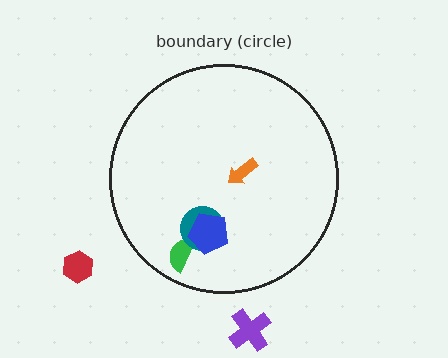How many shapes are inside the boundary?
4 inside, 2 outside.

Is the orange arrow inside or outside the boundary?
Inside.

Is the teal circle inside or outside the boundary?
Inside.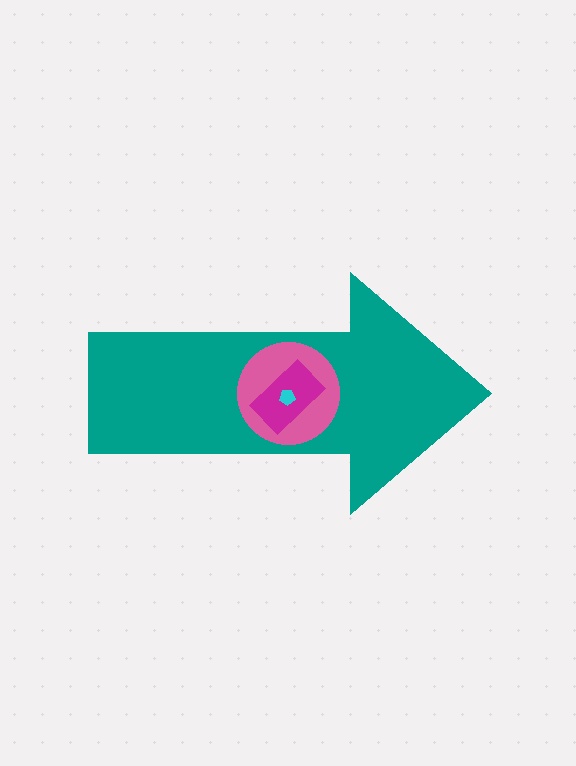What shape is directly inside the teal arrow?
The pink circle.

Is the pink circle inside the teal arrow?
Yes.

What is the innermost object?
The cyan pentagon.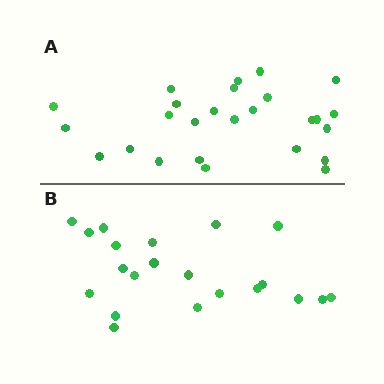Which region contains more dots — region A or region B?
Region A (the top region) has more dots.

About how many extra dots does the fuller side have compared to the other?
Region A has about 5 more dots than region B.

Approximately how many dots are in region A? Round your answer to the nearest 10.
About 30 dots. (The exact count is 26, which rounds to 30.)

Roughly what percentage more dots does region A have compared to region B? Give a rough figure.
About 25% more.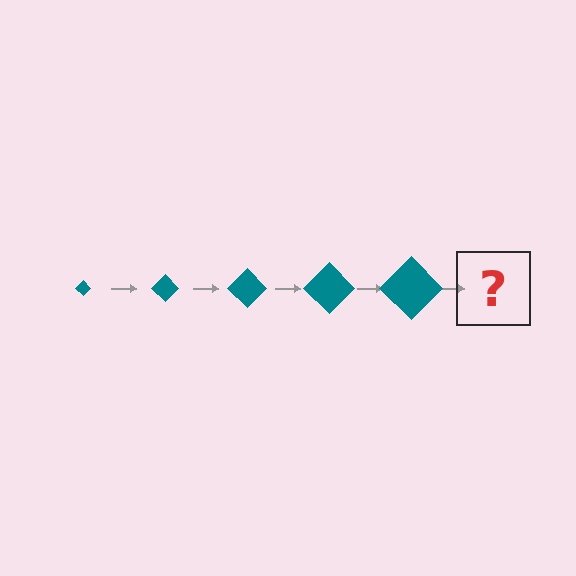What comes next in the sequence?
The next element should be a teal diamond, larger than the previous one.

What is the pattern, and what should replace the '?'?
The pattern is that the diamond gets progressively larger each step. The '?' should be a teal diamond, larger than the previous one.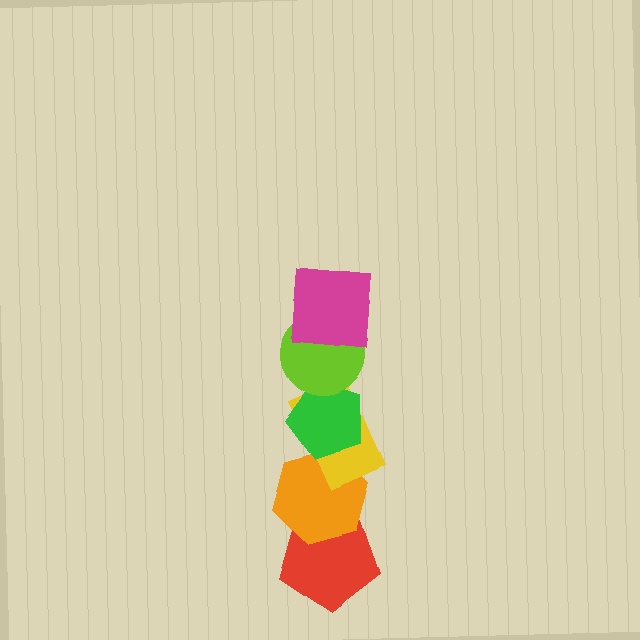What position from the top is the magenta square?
The magenta square is 1st from the top.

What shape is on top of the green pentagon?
The lime circle is on top of the green pentagon.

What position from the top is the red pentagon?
The red pentagon is 6th from the top.